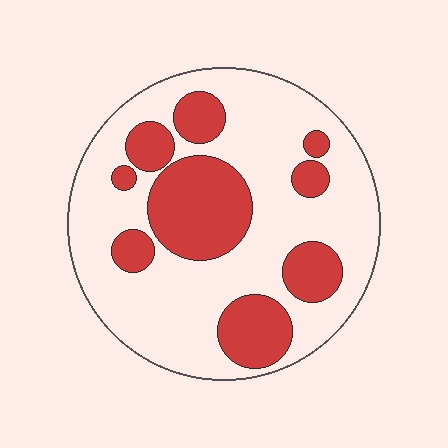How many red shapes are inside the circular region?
9.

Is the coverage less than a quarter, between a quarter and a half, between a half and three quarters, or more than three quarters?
Between a quarter and a half.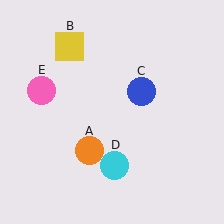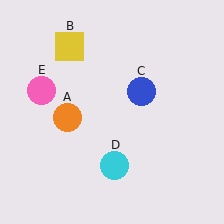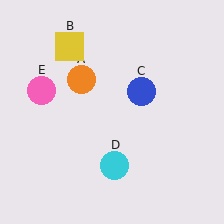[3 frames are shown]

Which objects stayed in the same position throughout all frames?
Yellow square (object B) and blue circle (object C) and cyan circle (object D) and pink circle (object E) remained stationary.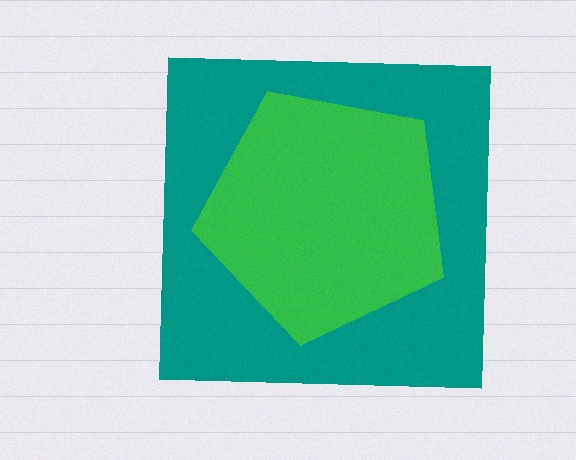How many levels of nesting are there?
2.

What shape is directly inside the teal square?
The green pentagon.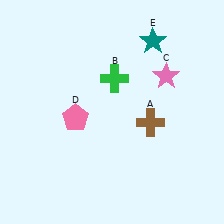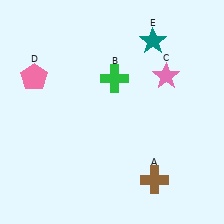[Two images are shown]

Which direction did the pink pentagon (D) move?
The pink pentagon (D) moved left.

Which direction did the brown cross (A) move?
The brown cross (A) moved down.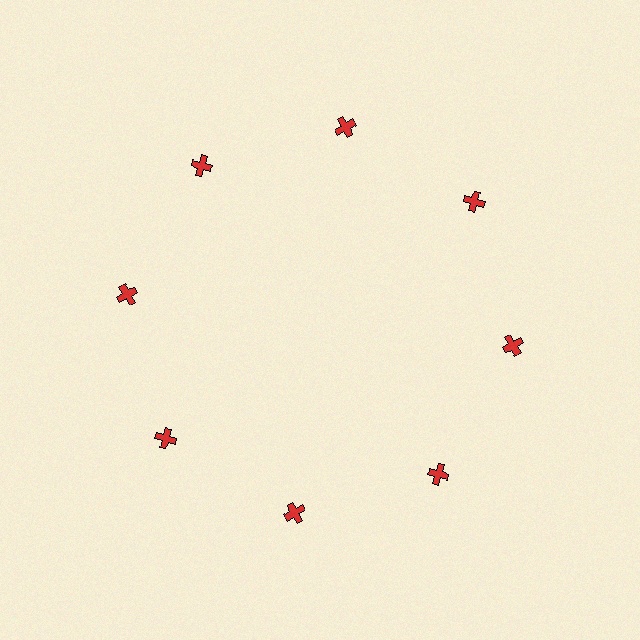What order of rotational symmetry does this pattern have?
This pattern has 8-fold rotational symmetry.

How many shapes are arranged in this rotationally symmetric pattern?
There are 8 shapes, arranged in 8 groups of 1.